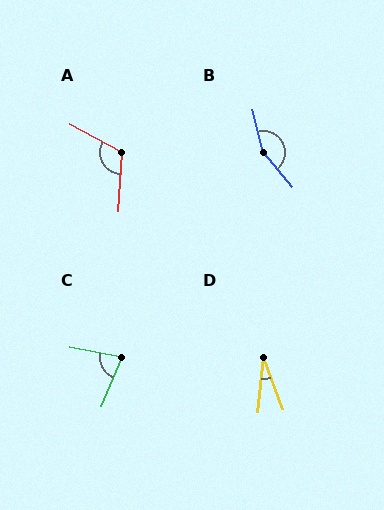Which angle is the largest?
B, at approximately 153 degrees.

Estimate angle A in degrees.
Approximately 115 degrees.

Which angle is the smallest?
D, at approximately 25 degrees.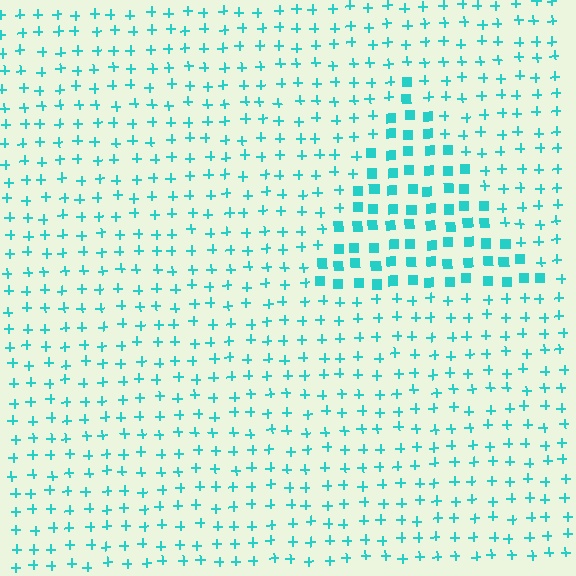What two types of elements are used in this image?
The image uses squares inside the triangle region and plus signs outside it.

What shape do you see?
I see a triangle.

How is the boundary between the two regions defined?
The boundary is defined by a change in element shape: squares inside vs. plus signs outside. All elements share the same color and spacing.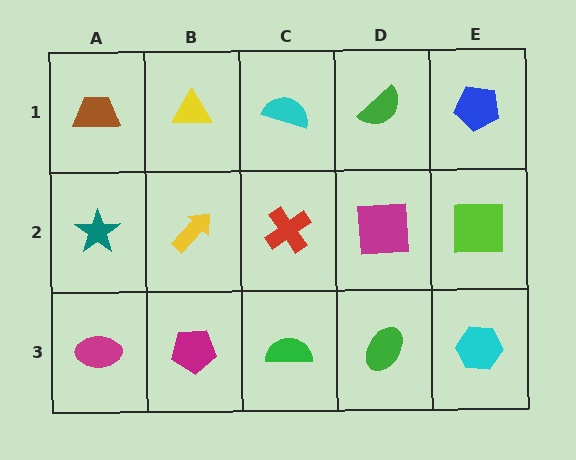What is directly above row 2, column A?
A brown trapezoid.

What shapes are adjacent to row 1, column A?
A teal star (row 2, column A), a yellow triangle (row 1, column B).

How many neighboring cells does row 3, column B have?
3.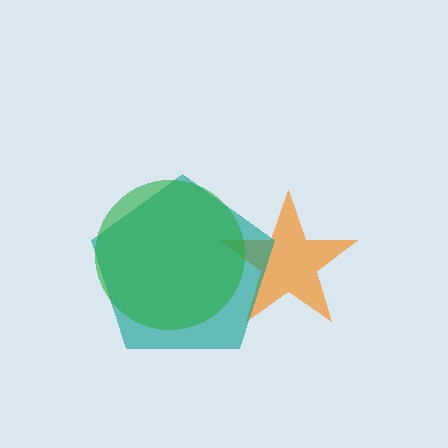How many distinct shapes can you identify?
There are 3 distinct shapes: an orange star, a teal pentagon, a green circle.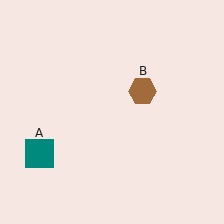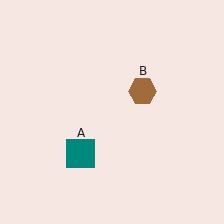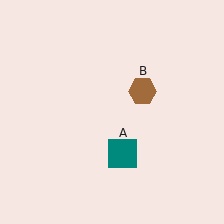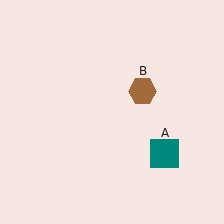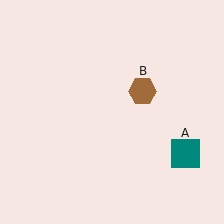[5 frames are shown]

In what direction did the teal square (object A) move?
The teal square (object A) moved right.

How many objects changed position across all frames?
1 object changed position: teal square (object A).